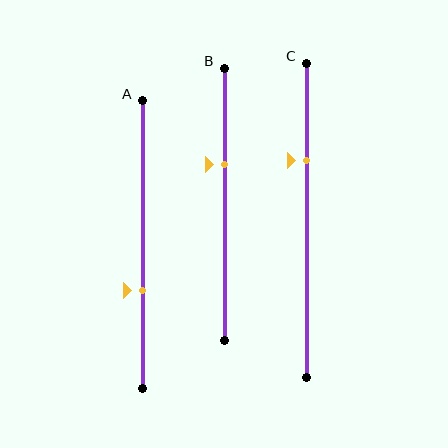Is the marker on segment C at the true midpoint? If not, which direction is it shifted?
No, the marker on segment C is shifted upward by about 19% of the segment length.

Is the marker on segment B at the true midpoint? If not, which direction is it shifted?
No, the marker on segment B is shifted upward by about 15% of the segment length.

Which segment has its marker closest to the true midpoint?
Segment B has its marker closest to the true midpoint.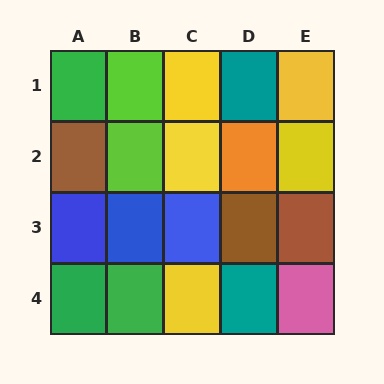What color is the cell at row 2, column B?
Lime.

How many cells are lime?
2 cells are lime.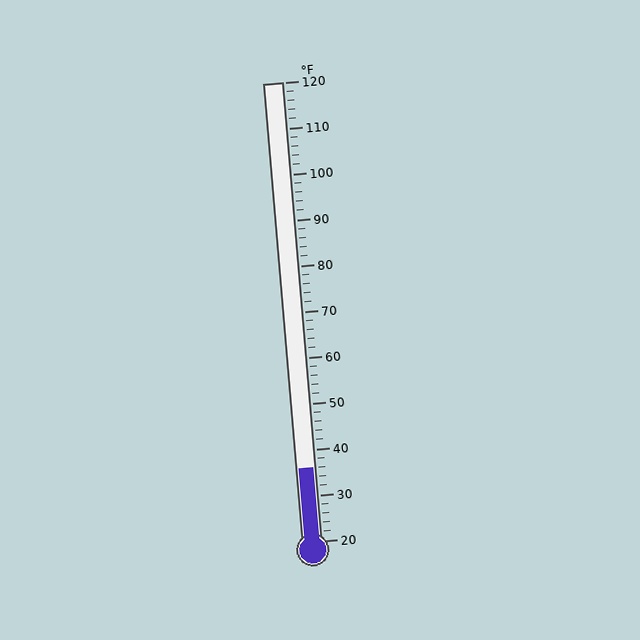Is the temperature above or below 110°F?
The temperature is below 110°F.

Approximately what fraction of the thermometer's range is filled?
The thermometer is filled to approximately 15% of its range.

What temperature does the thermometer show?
The thermometer shows approximately 36°F.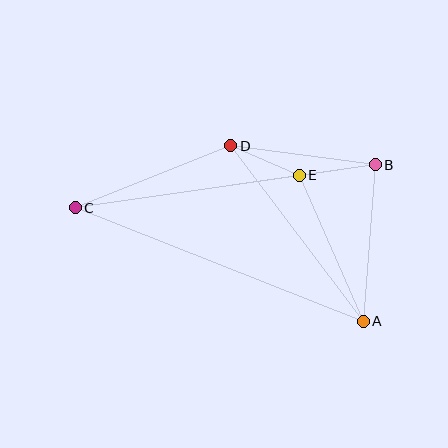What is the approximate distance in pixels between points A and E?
The distance between A and E is approximately 160 pixels.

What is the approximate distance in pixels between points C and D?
The distance between C and D is approximately 167 pixels.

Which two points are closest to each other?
Points D and E are closest to each other.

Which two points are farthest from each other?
Points A and C are farthest from each other.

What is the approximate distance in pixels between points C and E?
The distance between C and E is approximately 226 pixels.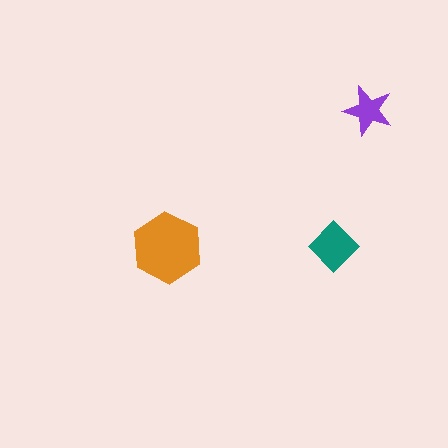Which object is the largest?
The orange hexagon.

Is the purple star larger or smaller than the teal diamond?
Smaller.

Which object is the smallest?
The purple star.